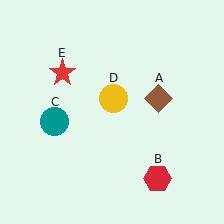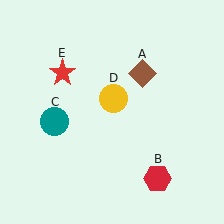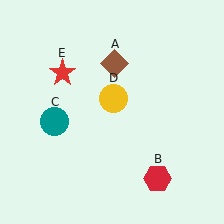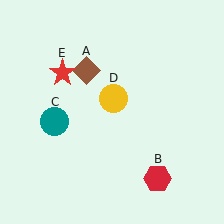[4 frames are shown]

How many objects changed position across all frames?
1 object changed position: brown diamond (object A).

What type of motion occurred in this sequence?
The brown diamond (object A) rotated counterclockwise around the center of the scene.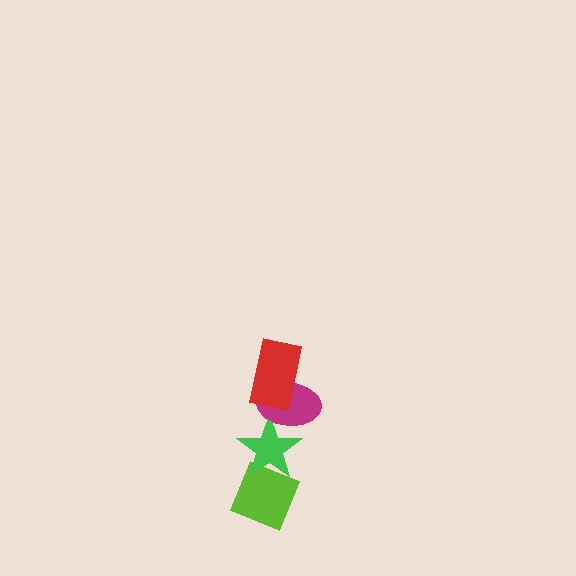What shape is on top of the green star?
The magenta ellipse is on top of the green star.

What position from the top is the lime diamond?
The lime diamond is 4th from the top.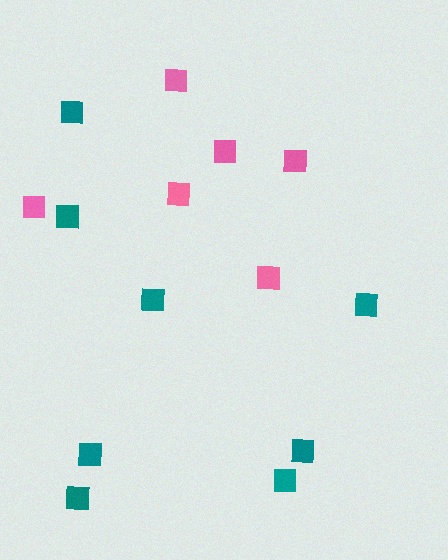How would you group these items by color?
There are 2 groups: one group of teal squares (8) and one group of pink squares (6).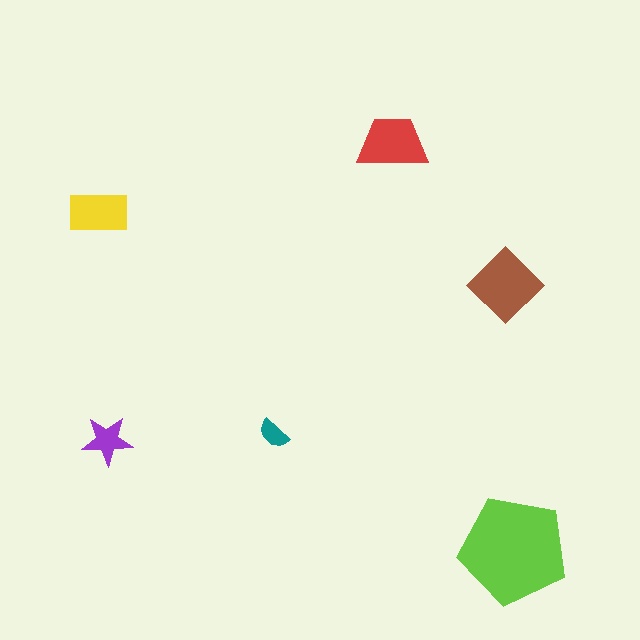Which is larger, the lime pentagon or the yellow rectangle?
The lime pentagon.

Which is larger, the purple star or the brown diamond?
The brown diamond.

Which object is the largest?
The lime pentagon.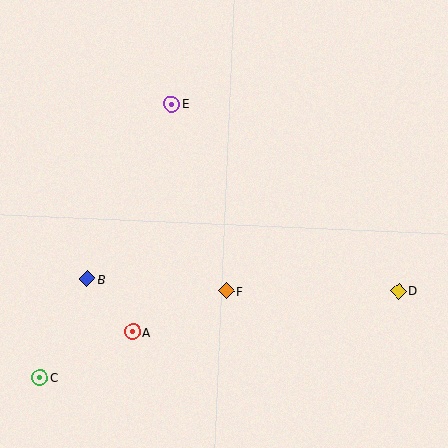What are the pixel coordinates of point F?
Point F is at (227, 291).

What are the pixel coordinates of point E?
Point E is at (172, 104).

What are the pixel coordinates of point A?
Point A is at (133, 332).